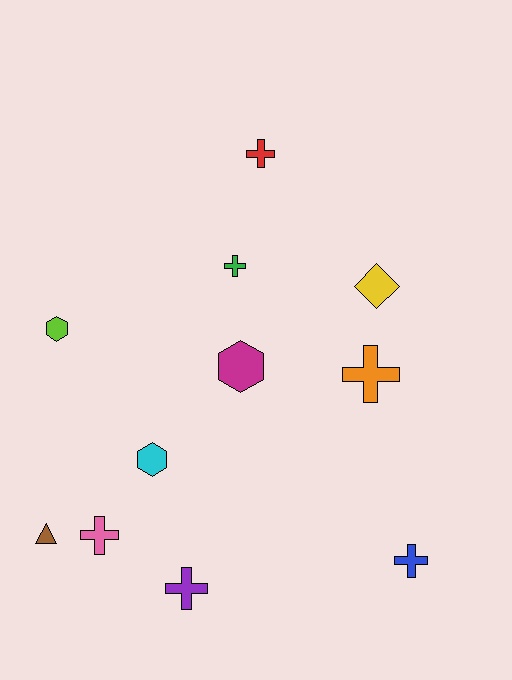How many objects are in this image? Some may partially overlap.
There are 11 objects.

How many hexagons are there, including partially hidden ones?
There are 3 hexagons.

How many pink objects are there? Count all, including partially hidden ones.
There is 1 pink object.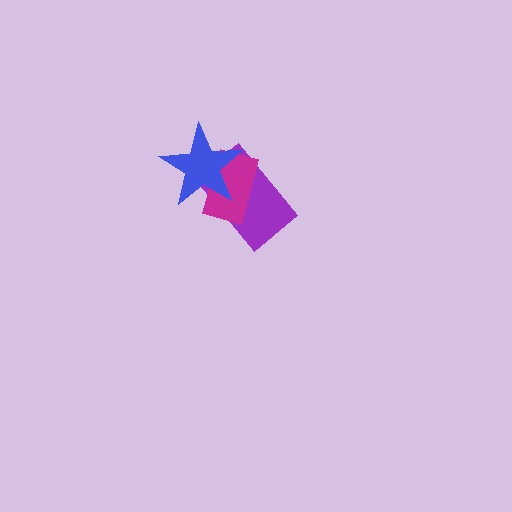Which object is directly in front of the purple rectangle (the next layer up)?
The magenta rectangle is directly in front of the purple rectangle.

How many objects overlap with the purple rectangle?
2 objects overlap with the purple rectangle.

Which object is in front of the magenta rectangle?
The blue star is in front of the magenta rectangle.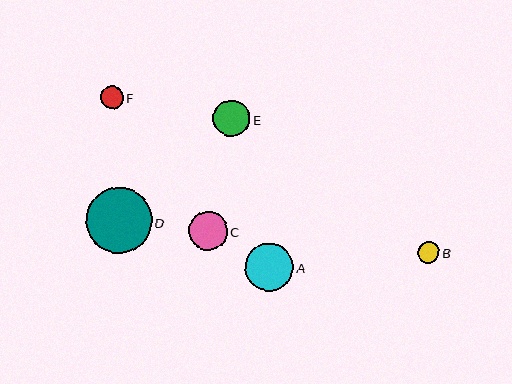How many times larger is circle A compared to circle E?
Circle A is approximately 1.3 times the size of circle E.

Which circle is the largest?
Circle D is the largest with a size of approximately 66 pixels.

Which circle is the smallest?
Circle B is the smallest with a size of approximately 22 pixels.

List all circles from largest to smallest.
From largest to smallest: D, A, C, E, F, B.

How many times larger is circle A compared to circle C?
Circle A is approximately 1.2 times the size of circle C.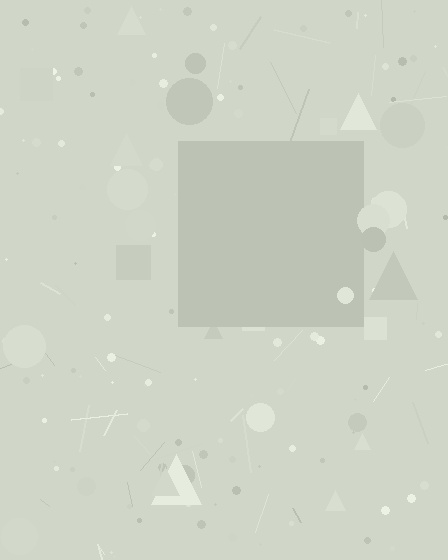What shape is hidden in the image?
A square is hidden in the image.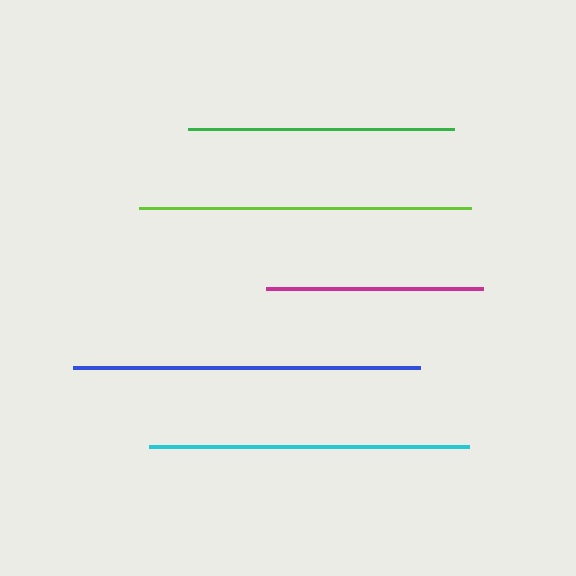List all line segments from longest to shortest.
From longest to shortest: blue, lime, cyan, green, magenta.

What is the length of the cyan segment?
The cyan segment is approximately 320 pixels long.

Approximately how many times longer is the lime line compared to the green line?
The lime line is approximately 1.3 times the length of the green line.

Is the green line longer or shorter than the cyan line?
The cyan line is longer than the green line.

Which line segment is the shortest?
The magenta line is the shortest at approximately 217 pixels.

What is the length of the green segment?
The green segment is approximately 266 pixels long.